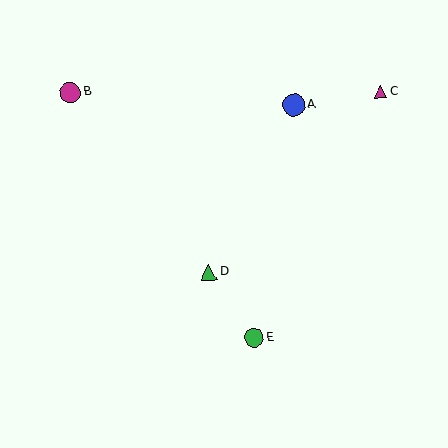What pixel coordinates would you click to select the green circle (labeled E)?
Click at (254, 338) to select the green circle E.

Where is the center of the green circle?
The center of the green circle is at (254, 338).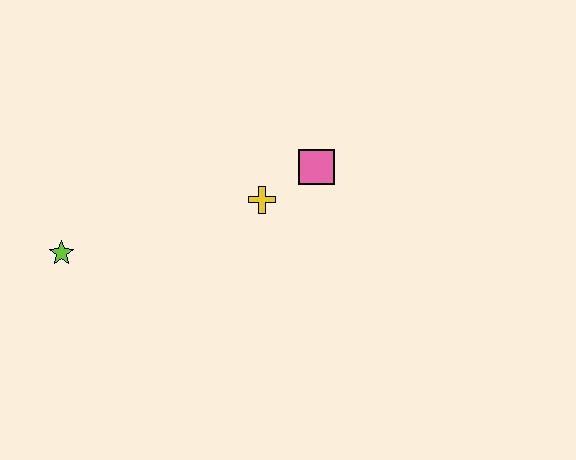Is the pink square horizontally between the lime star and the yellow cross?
No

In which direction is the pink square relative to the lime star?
The pink square is to the right of the lime star.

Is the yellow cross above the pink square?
No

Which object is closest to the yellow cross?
The pink square is closest to the yellow cross.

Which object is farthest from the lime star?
The pink square is farthest from the lime star.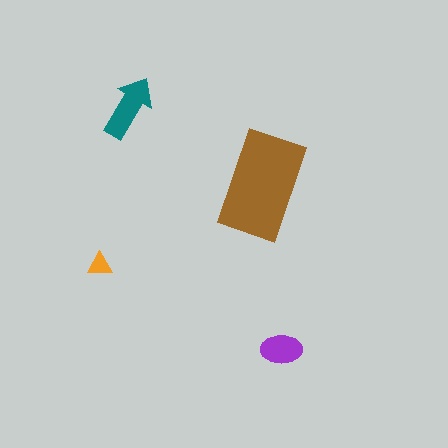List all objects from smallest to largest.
The orange triangle, the purple ellipse, the teal arrow, the brown rectangle.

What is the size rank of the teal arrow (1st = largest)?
2nd.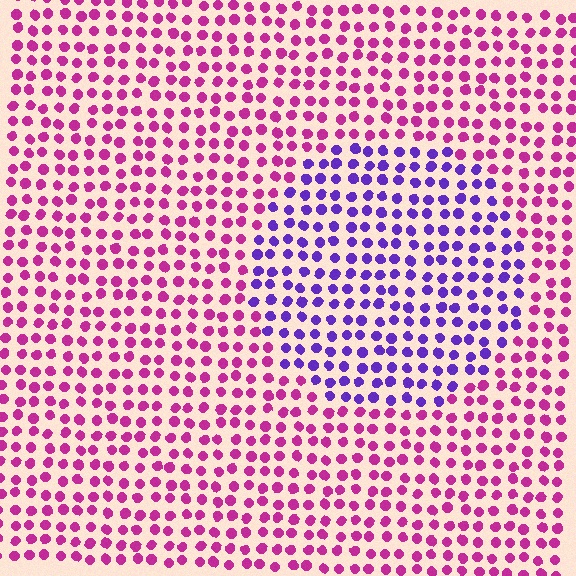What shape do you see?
I see a circle.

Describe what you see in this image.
The image is filled with small magenta elements in a uniform arrangement. A circle-shaped region is visible where the elements are tinted to a slightly different hue, forming a subtle color boundary.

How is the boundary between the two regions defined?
The boundary is defined purely by a slight shift in hue (about 54 degrees). Spacing, size, and orientation are identical on both sides.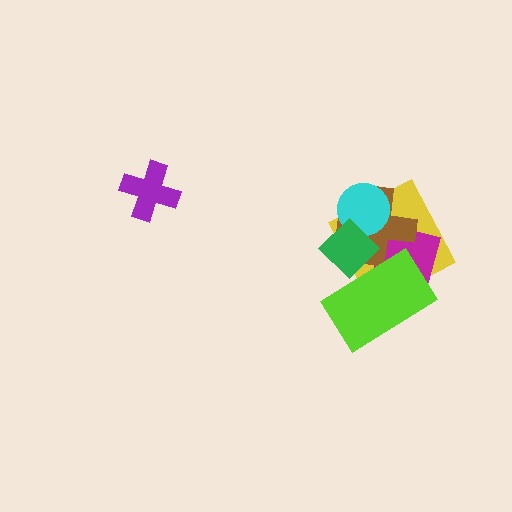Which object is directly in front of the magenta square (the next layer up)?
The brown cross is directly in front of the magenta square.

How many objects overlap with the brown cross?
5 objects overlap with the brown cross.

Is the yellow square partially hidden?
Yes, it is partially covered by another shape.